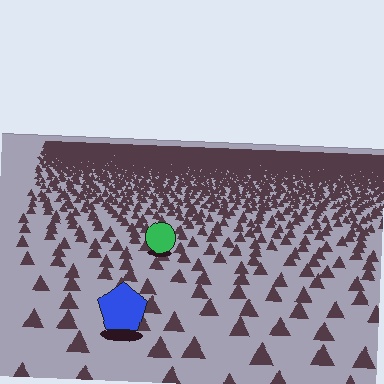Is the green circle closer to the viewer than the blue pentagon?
No. The blue pentagon is closer — you can tell from the texture gradient: the ground texture is coarser near it.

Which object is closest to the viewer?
The blue pentagon is closest. The texture marks near it are larger and more spread out.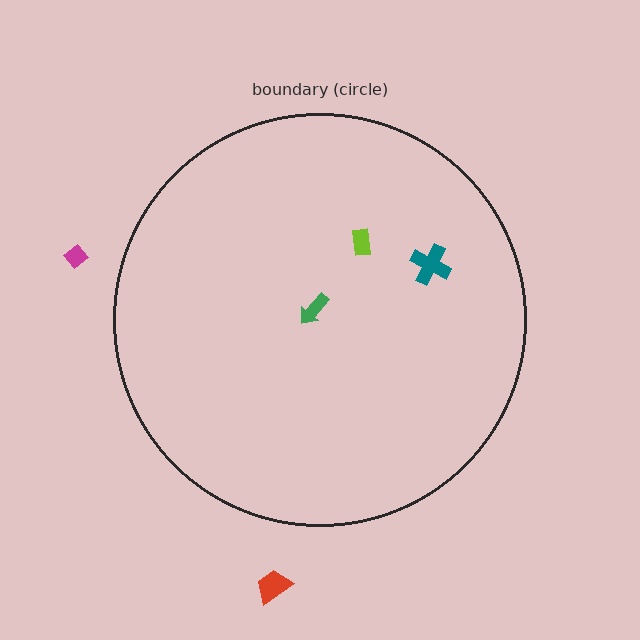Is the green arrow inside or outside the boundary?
Inside.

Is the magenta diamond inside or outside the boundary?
Outside.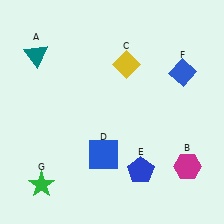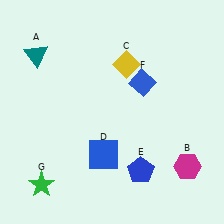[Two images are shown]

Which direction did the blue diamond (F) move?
The blue diamond (F) moved left.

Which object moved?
The blue diamond (F) moved left.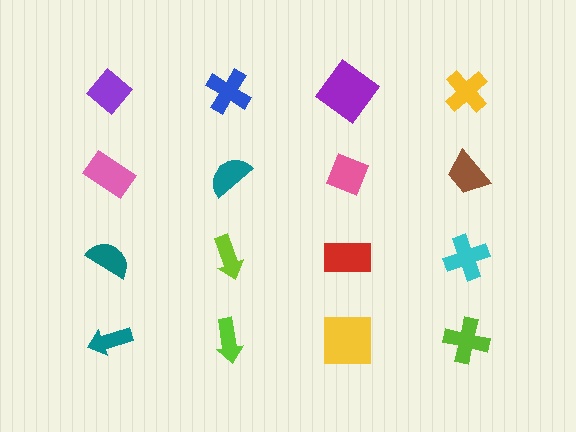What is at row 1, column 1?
A purple diamond.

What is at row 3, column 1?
A teal semicircle.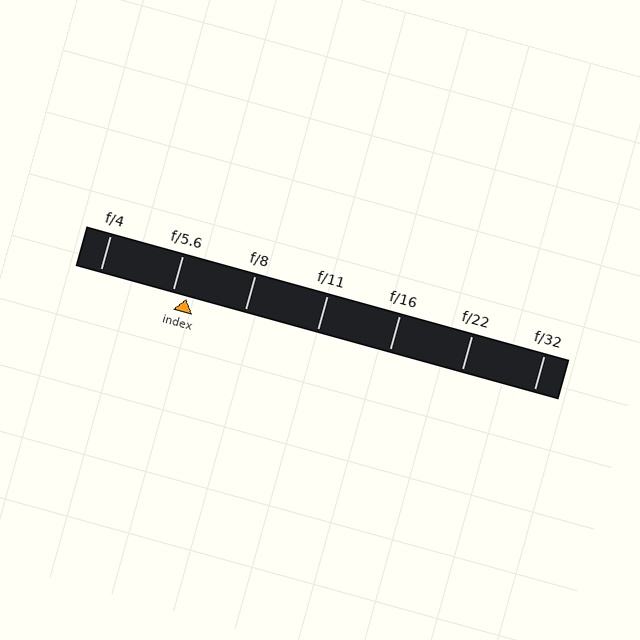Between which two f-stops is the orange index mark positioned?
The index mark is between f/5.6 and f/8.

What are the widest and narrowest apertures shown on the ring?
The widest aperture shown is f/4 and the narrowest is f/32.